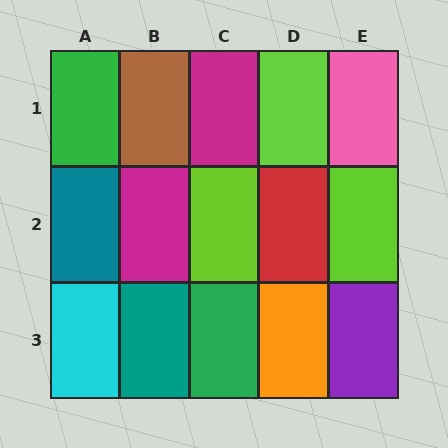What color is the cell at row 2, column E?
Lime.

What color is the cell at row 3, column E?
Purple.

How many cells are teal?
2 cells are teal.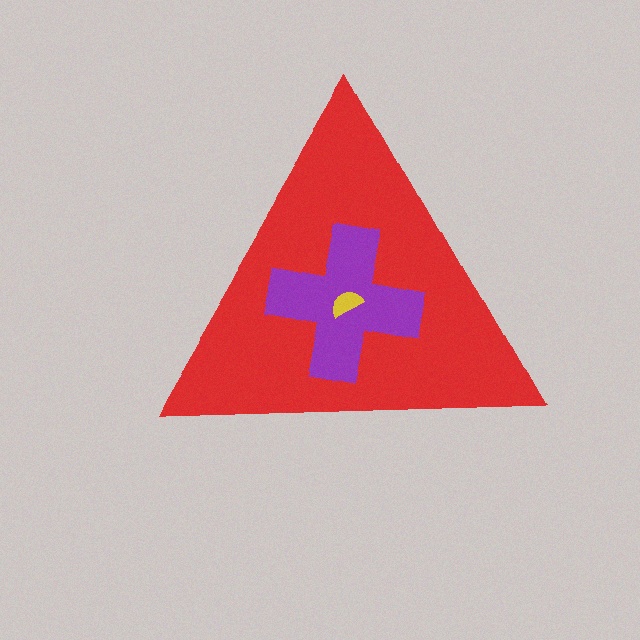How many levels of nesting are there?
3.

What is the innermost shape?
The yellow semicircle.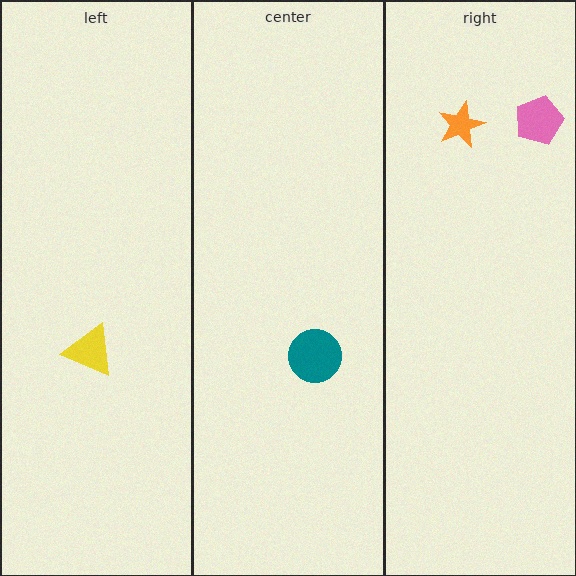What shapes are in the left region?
The yellow triangle.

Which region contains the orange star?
The right region.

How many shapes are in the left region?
1.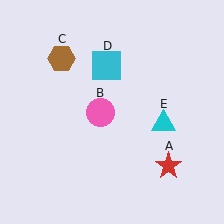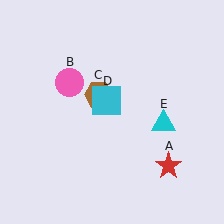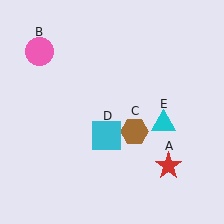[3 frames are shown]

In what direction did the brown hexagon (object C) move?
The brown hexagon (object C) moved down and to the right.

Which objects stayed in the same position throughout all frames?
Red star (object A) and cyan triangle (object E) remained stationary.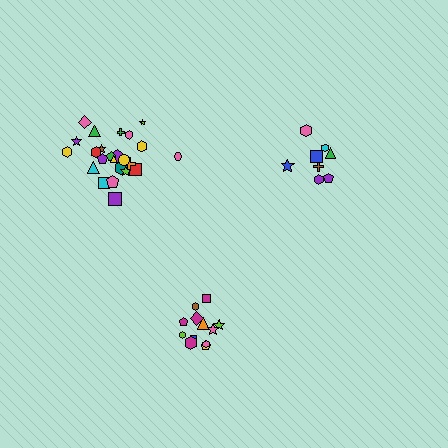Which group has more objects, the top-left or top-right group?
The top-left group.